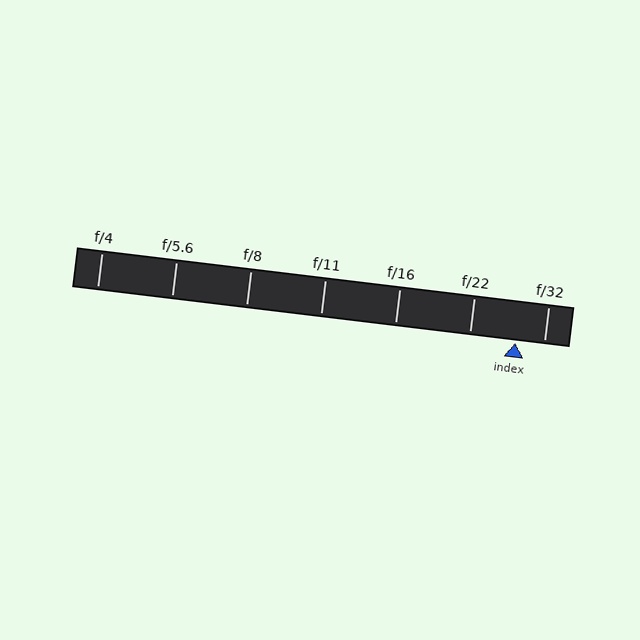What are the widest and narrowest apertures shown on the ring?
The widest aperture shown is f/4 and the narrowest is f/32.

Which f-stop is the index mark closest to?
The index mark is closest to f/32.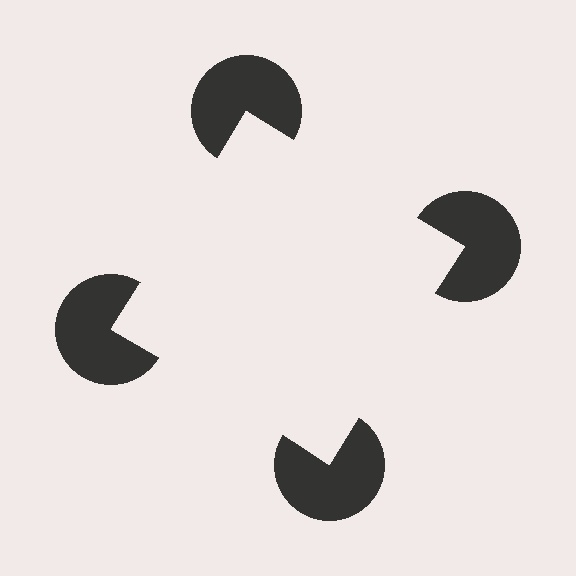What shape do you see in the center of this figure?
An illusory square — its edges are inferred from the aligned wedge cuts in the pac-man discs, not physically drawn.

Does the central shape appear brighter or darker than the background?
It typically appears slightly brighter than the background, even though no actual brightness change is drawn.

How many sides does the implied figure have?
4 sides.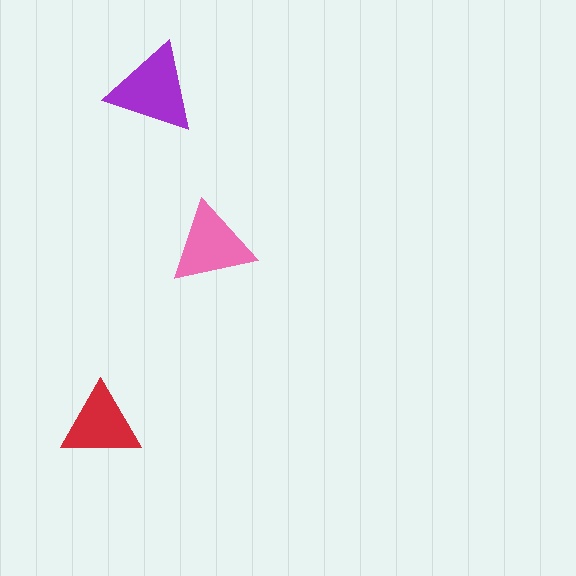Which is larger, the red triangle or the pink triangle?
The pink one.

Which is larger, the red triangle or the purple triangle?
The purple one.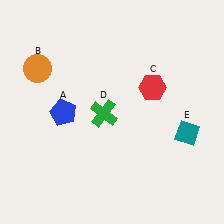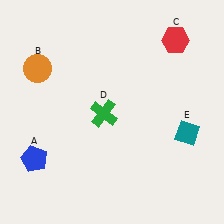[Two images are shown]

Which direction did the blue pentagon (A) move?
The blue pentagon (A) moved down.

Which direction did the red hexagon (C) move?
The red hexagon (C) moved up.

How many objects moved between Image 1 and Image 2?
2 objects moved between the two images.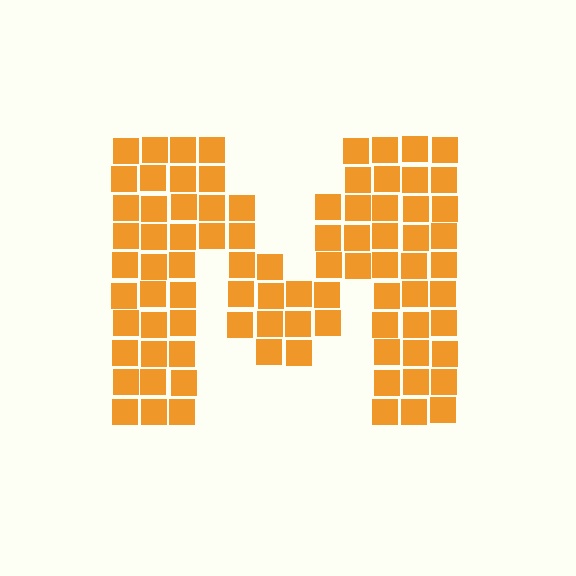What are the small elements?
The small elements are squares.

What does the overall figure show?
The overall figure shows the letter M.